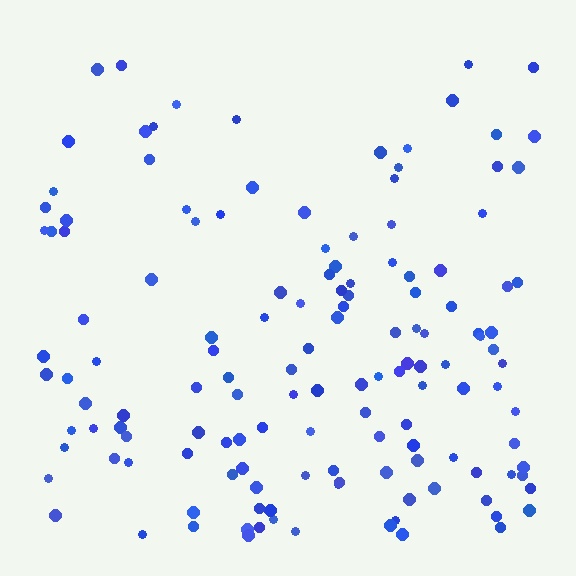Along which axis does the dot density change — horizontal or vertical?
Vertical.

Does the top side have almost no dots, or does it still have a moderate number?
Still a moderate number, just noticeably fewer than the bottom.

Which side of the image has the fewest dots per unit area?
The top.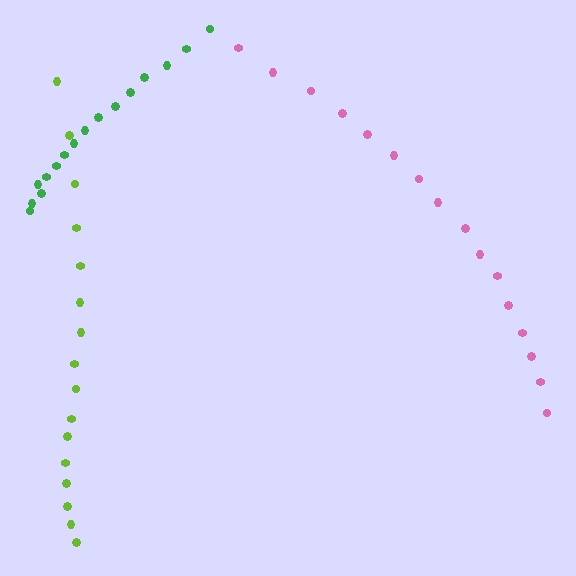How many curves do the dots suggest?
There are 3 distinct paths.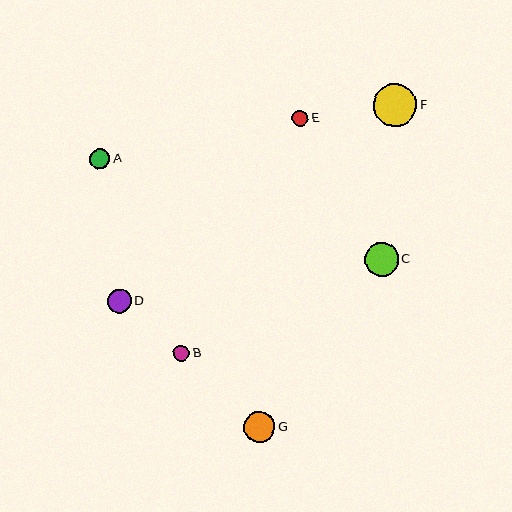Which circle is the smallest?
Circle E is the smallest with a size of approximately 16 pixels.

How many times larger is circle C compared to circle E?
Circle C is approximately 2.1 times the size of circle E.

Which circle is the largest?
Circle F is the largest with a size of approximately 43 pixels.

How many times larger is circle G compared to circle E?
Circle G is approximately 2.0 times the size of circle E.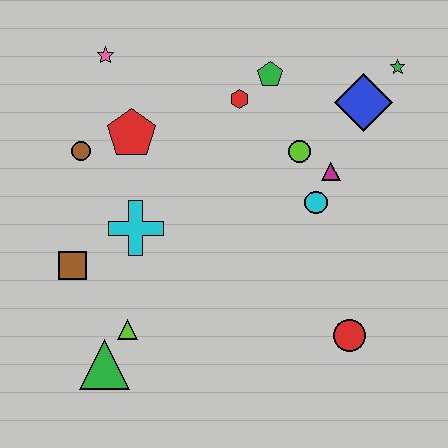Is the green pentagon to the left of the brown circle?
No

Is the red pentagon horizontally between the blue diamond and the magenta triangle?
No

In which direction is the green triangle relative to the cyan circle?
The green triangle is to the left of the cyan circle.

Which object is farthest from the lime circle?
The green triangle is farthest from the lime circle.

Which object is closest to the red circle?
The cyan circle is closest to the red circle.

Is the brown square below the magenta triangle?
Yes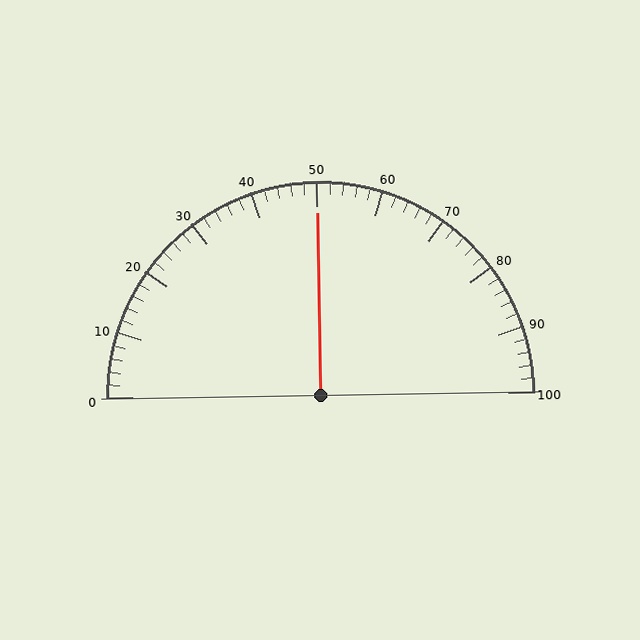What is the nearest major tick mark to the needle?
The nearest major tick mark is 50.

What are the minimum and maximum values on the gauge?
The gauge ranges from 0 to 100.